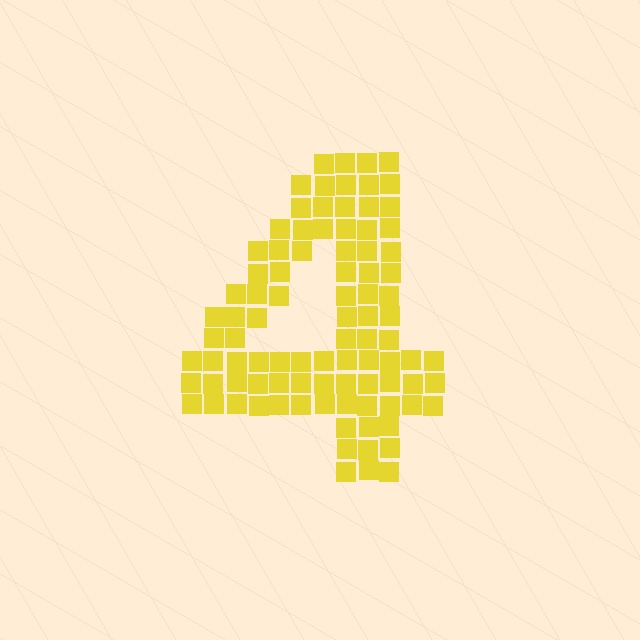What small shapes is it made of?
It is made of small squares.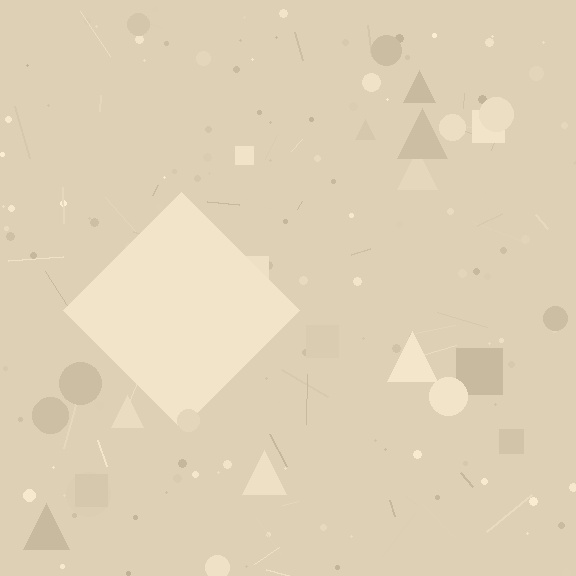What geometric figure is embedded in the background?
A diamond is embedded in the background.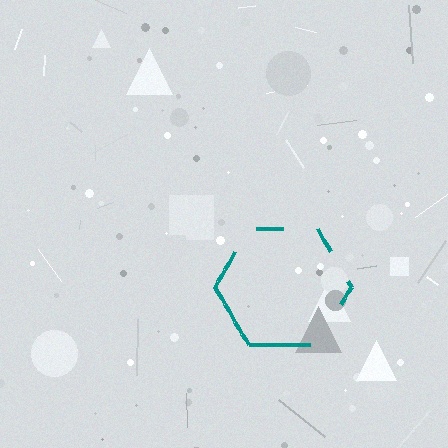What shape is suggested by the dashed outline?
The dashed outline suggests a hexagon.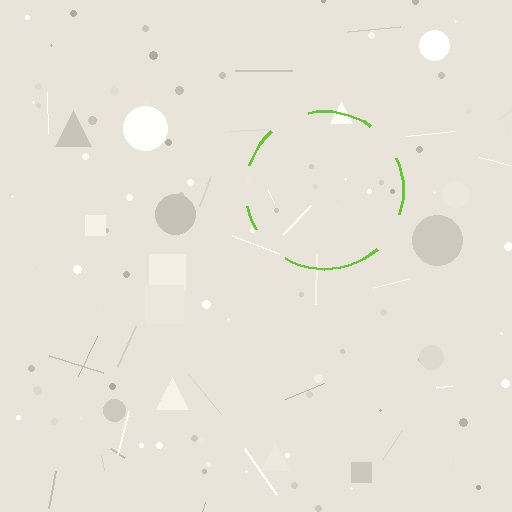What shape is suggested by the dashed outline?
The dashed outline suggests a circle.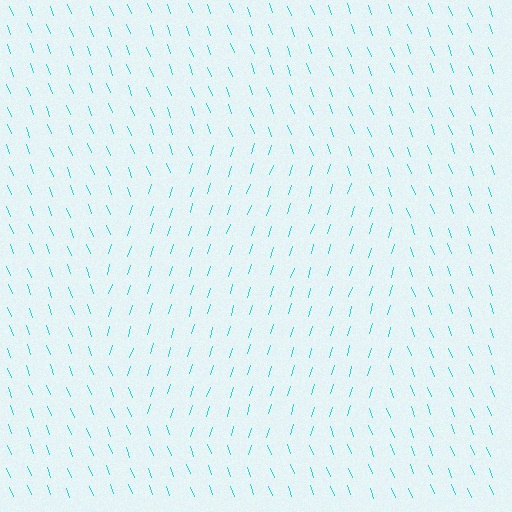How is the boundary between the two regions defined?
The boundary is defined purely by a change in line orientation (approximately 38 degrees difference). All lines are the same color and thickness.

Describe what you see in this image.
The image is filled with small cyan line segments. A circle region in the image has lines oriented differently from the surrounding lines, creating a visible texture boundary.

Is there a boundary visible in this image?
Yes, there is a texture boundary formed by a change in line orientation.